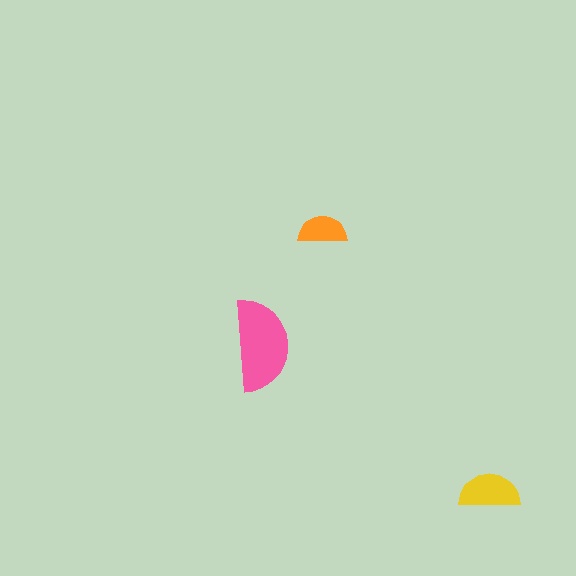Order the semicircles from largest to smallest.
the pink one, the yellow one, the orange one.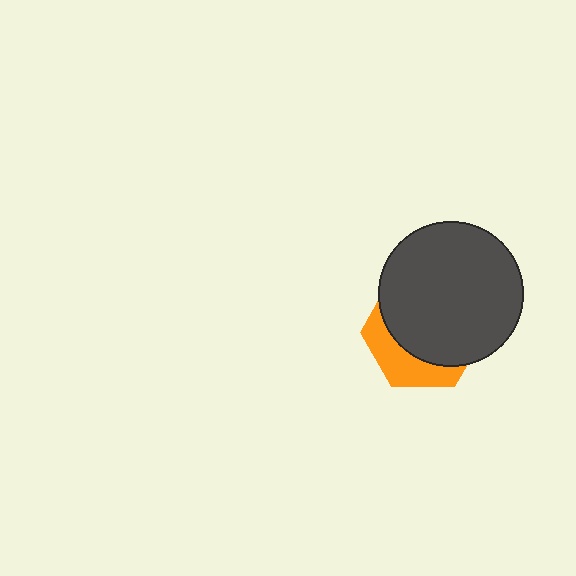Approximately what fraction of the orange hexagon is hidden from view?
Roughly 69% of the orange hexagon is hidden behind the dark gray circle.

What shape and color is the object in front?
The object in front is a dark gray circle.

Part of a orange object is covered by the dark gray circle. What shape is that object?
It is a hexagon.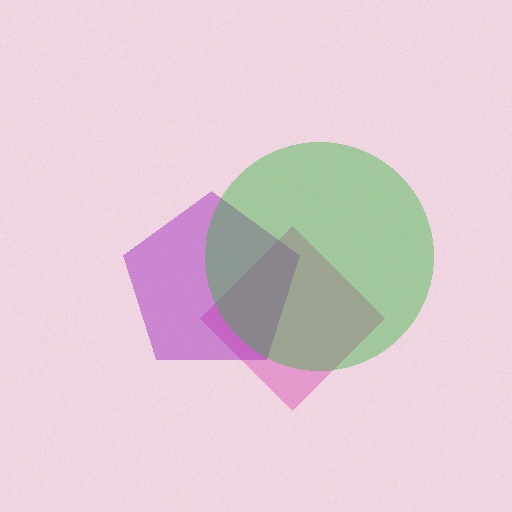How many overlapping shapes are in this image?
There are 3 overlapping shapes in the image.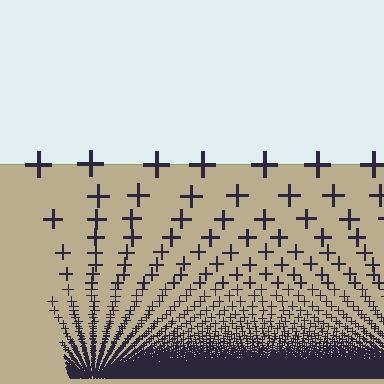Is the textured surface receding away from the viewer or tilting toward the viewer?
The surface appears to tilt toward the viewer. Texture elements get larger and sparser toward the top.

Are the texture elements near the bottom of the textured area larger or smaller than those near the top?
Smaller. The gradient is inverted — elements near the bottom are smaller and denser.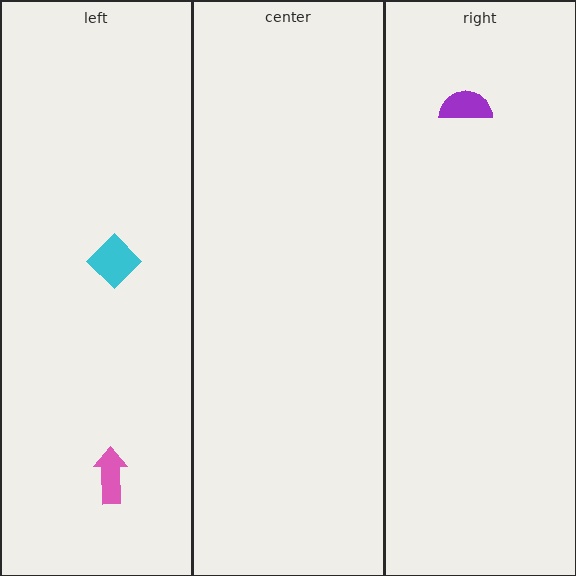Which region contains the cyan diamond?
The left region.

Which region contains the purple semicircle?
The right region.